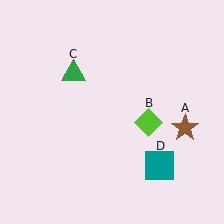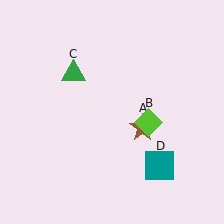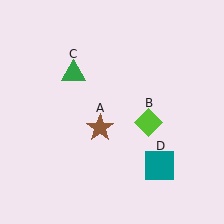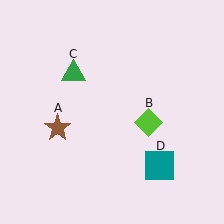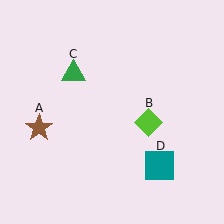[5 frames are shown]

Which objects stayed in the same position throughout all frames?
Lime diamond (object B) and green triangle (object C) and teal square (object D) remained stationary.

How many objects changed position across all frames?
1 object changed position: brown star (object A).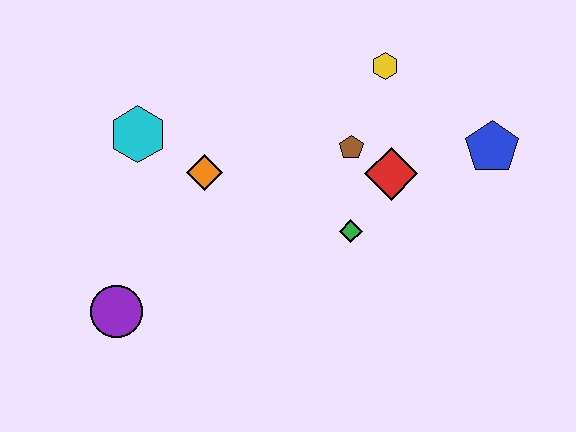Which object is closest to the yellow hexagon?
The brown pentagon is closest to the yellow hexagon.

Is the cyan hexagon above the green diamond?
Yes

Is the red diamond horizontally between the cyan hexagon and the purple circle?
No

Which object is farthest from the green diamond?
The purple circle is farthest from the green diamond.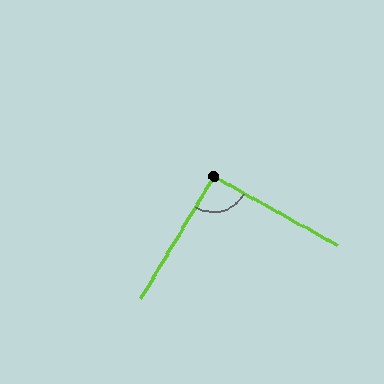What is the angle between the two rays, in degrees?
Approximately 92 degrees.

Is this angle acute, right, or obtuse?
It is approximately a right angle.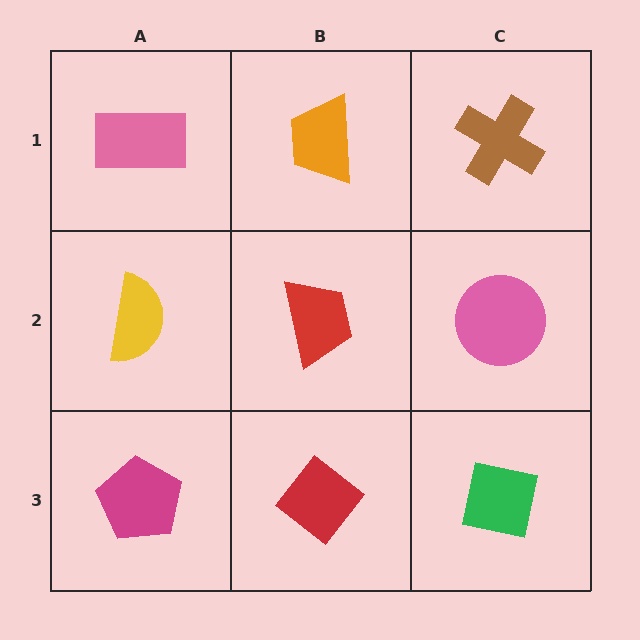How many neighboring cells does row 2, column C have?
3.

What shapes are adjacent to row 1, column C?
A pink circle (row 2, column C), an orange trapezoid (row 1, column B).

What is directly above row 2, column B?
An orange trapezoid.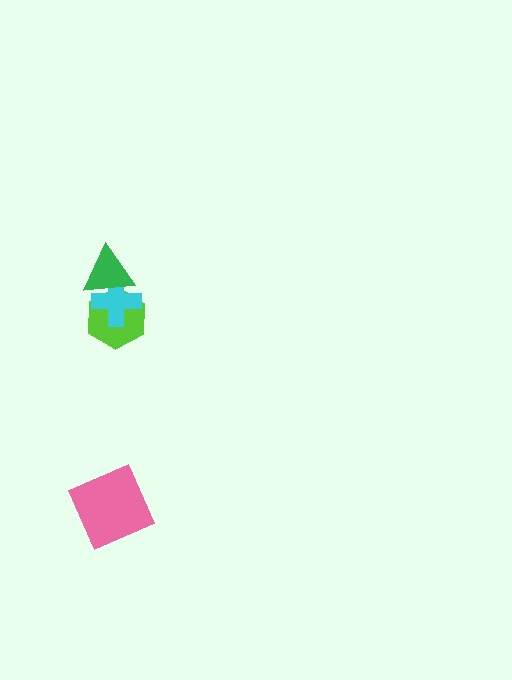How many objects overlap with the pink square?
0 objects overlap with the pink square.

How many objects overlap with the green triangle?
2 objects overlap with the green triangle.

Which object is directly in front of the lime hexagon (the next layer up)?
The cyan cross is directly in front of the lime hexagon.